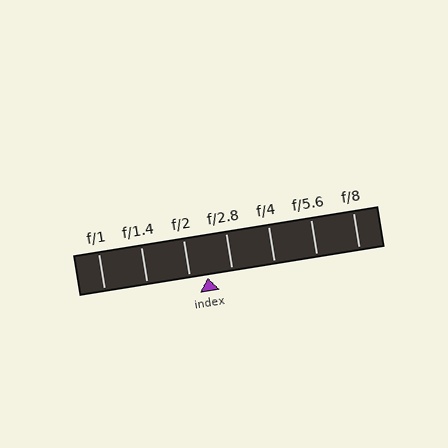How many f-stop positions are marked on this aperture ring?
There are 7 f-stop positions marked.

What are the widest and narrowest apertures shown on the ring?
The widest aperture shown is f/1 and the narrowest is f/8.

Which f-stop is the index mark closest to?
The index mark is closest to f/2.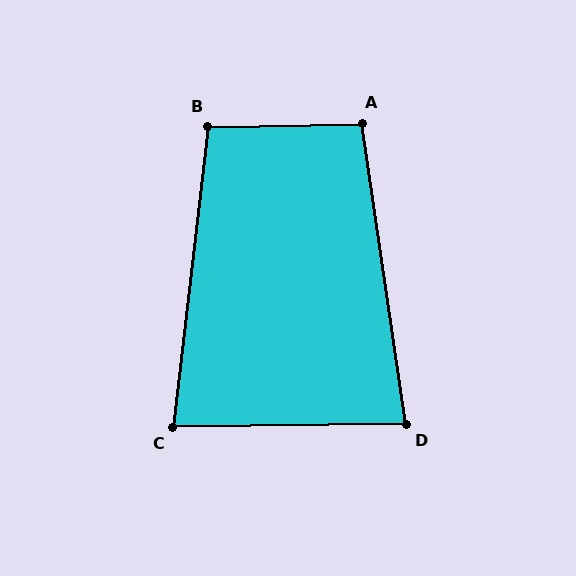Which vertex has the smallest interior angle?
D, at approximately 82 degrees.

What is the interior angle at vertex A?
Approximately 97 degrees (obtuse).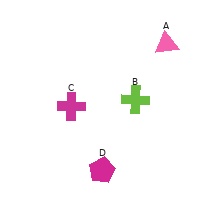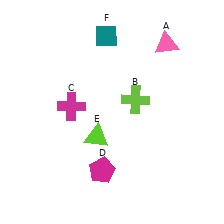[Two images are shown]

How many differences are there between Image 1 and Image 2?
There are 2 differences between the two images.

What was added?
A lime triangle (E), a teal diamond (F) were added in Image 2.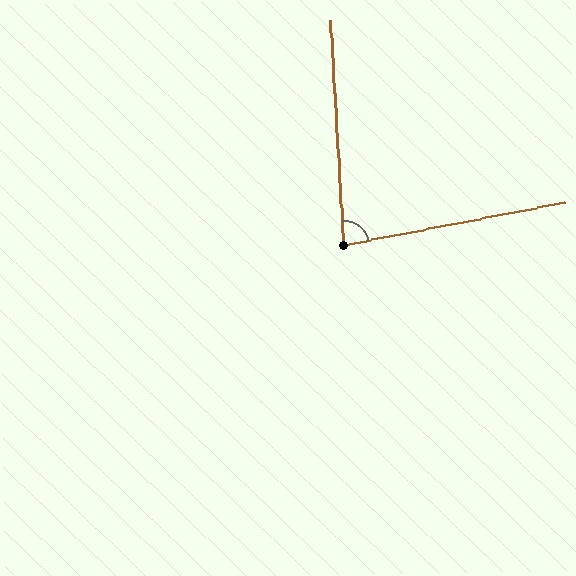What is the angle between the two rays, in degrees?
Approximately 82 degrees.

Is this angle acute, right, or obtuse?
It is acute.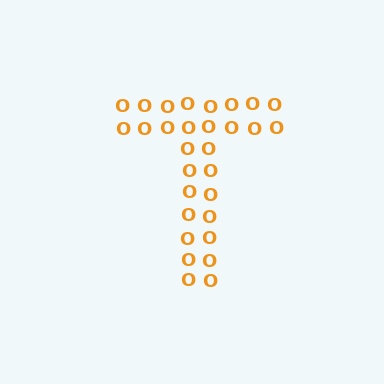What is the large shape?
The large shape is the letter T.